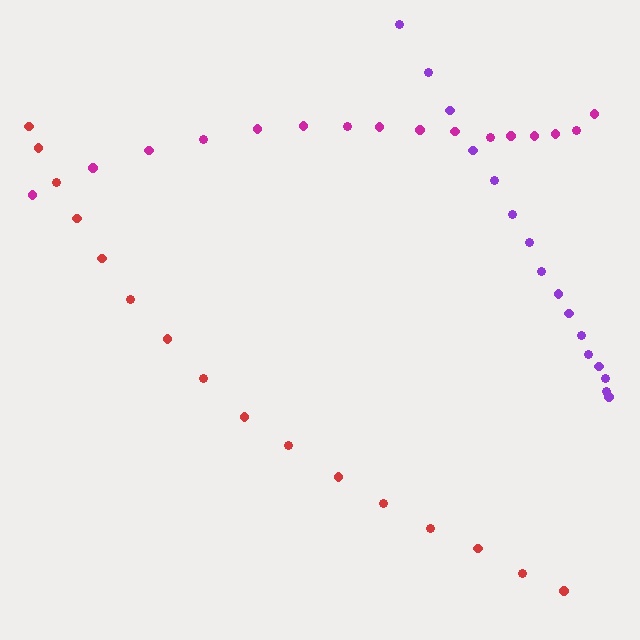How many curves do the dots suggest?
There are 3 distinct paths.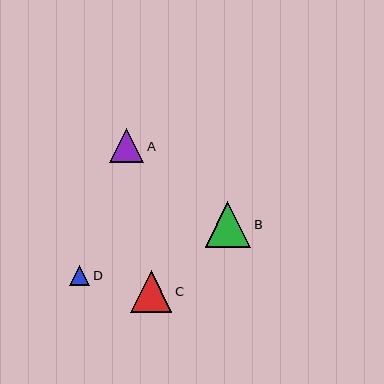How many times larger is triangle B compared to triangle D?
Triangle B is approximately 2.3 times the size of triangle D.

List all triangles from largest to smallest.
From largest to smallest: B, C, A, D.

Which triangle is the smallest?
Triangle D is the smallest with a size of approximately 20 pixels.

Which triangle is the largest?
Triangle B is the largest with a size of approximately 46 pixels.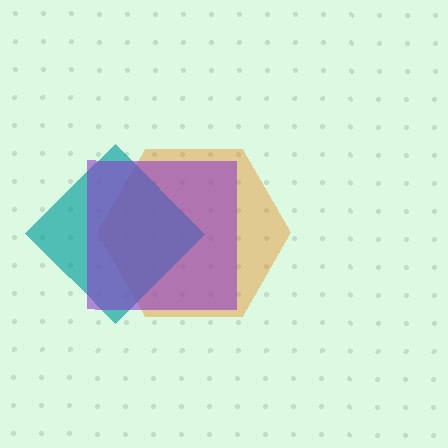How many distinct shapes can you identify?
There are 3 distinct shapes: an orange hexagon, a teal diamond, a purple square.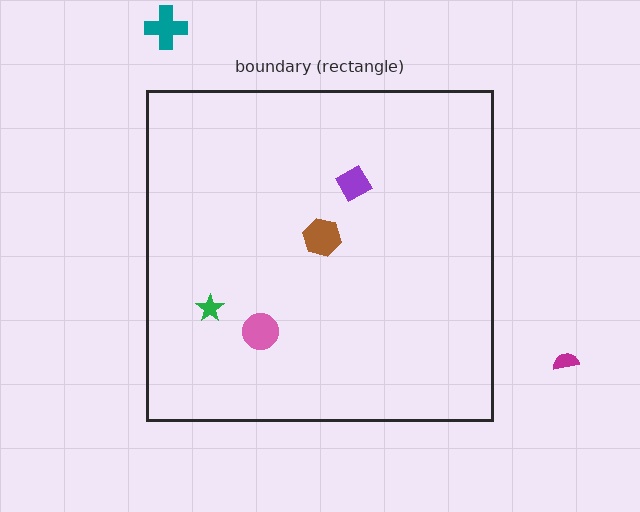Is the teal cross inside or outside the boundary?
Outside.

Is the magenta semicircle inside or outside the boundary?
Outside.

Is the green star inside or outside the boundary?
Inside.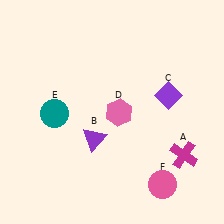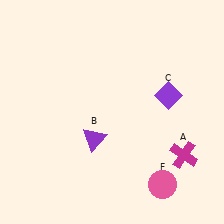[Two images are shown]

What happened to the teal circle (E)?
The teal circle (E) was removed in Image 2. It was in the bottom-left area of Image 1.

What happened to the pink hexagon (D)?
The pink hexagon (D) was removed in Image 2. It was in the bottom-right area of Image 1.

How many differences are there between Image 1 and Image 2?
There are 2 differences between the two images.